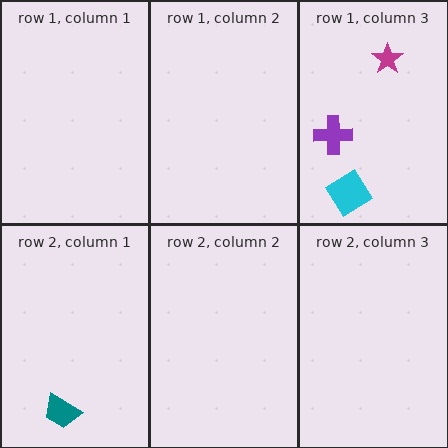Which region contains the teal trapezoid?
The row 2, column 1 region.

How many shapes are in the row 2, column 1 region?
1.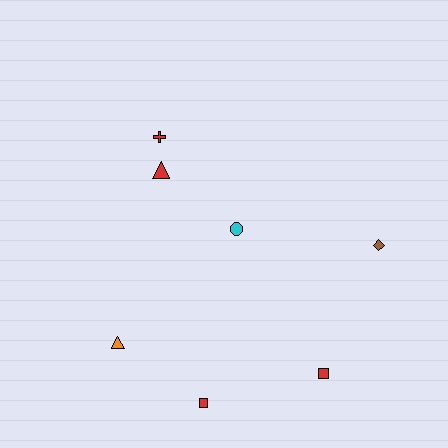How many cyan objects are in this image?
There is 1 cyan object.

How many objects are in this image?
There are 7 objects.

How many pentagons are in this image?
There are no pentagons.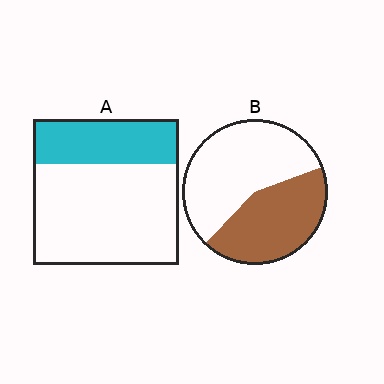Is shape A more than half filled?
No.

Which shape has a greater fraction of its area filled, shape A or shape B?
Shape B.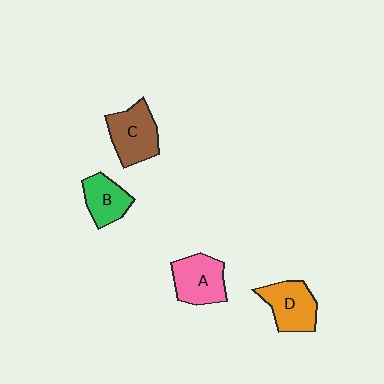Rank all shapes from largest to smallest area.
From largest to smallest: C (brown), D (orange), A (pink), B (green).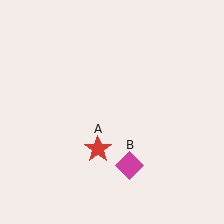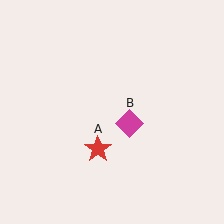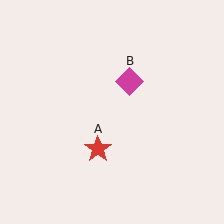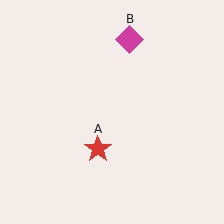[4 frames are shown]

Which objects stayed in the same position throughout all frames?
Red star (object A) remained stationary.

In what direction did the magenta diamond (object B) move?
The magenta diamond (object B) moved up.